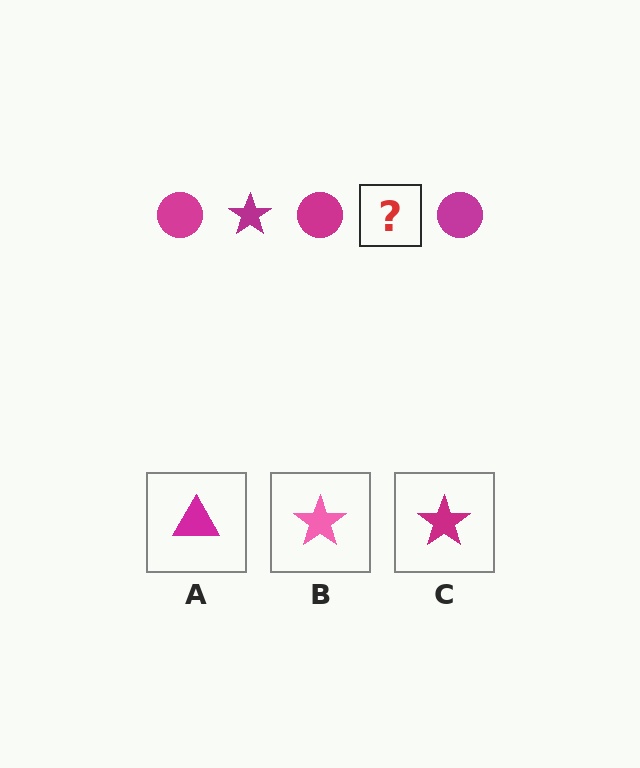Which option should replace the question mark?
Option C.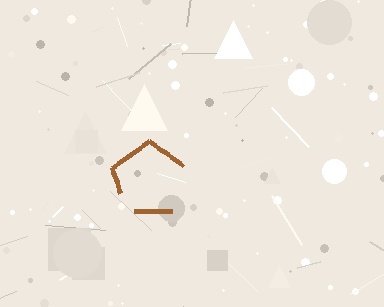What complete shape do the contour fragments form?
The contour fragments form a pentagon.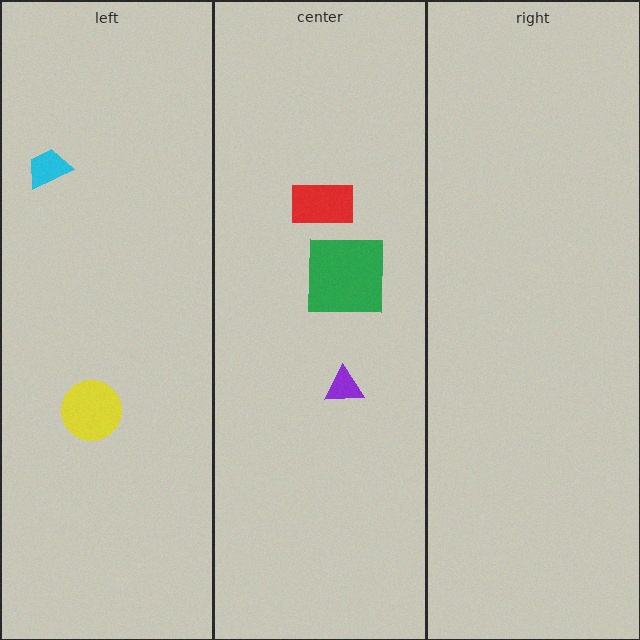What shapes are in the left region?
The cyan trapezoid, the yellow circle.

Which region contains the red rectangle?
The center region.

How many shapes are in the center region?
3.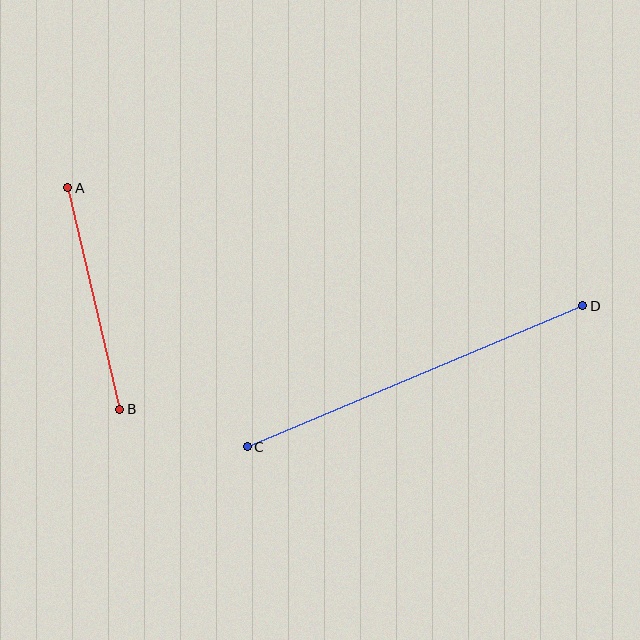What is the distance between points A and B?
The distance is approximately 228 pixels.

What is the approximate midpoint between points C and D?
The midpoint is at approximately (415, 376) pixels.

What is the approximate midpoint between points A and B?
The midpoint is at approximately (94, 298) pixels.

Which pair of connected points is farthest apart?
Points C and D are farthest apart.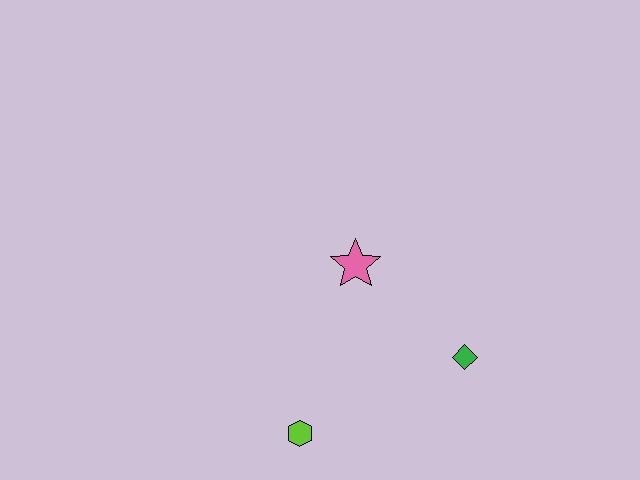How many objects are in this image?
There are 3 objects.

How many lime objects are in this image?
There is 1 lime object.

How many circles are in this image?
There are no circles.